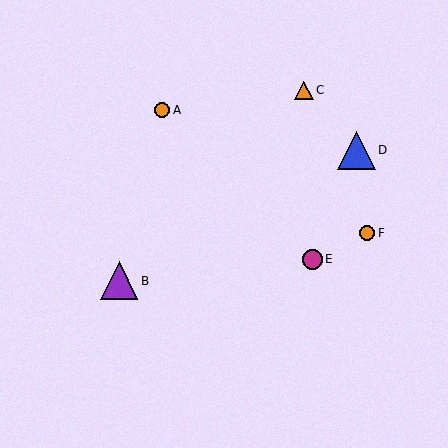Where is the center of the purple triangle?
The center of the purple triangle is at (119, 281).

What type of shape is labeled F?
Shape F is an orange circle.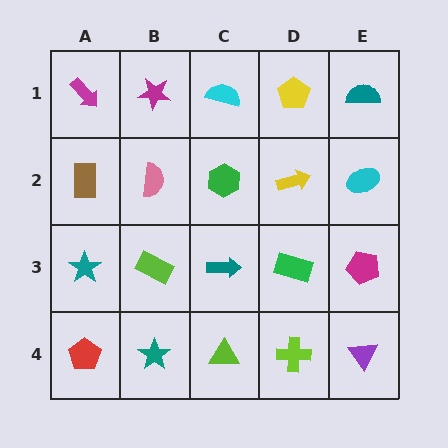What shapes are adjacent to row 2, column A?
A magenta arrow (row 1, column A), a teal star (row 3, column A), a pink semicircle (row 2, column B).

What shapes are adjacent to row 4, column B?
A lime rectangle (row 3, column B), a red pentagon (row 4, column A), a lime triangle (row 4, column C).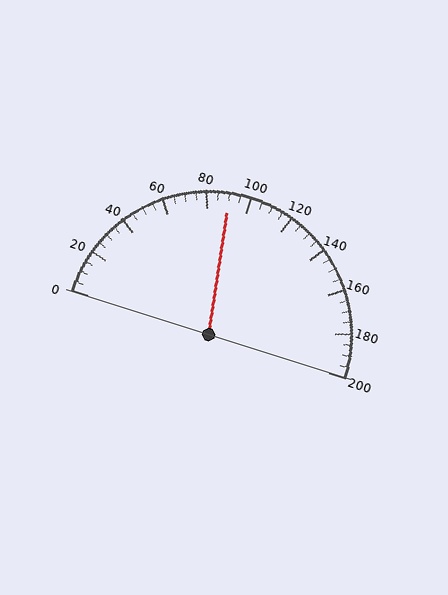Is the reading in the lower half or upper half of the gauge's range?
The reading is in the lower half of the range (0 to 200).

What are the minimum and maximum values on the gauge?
The gauge ranges from 0 to 200.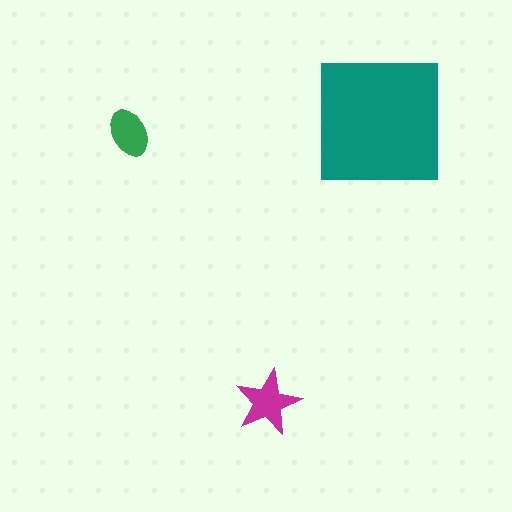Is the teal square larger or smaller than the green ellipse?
Larger.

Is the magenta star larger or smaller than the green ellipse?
Larger.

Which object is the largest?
The teal square.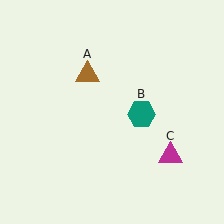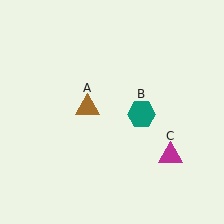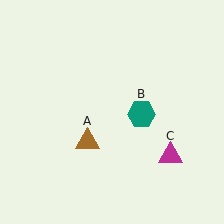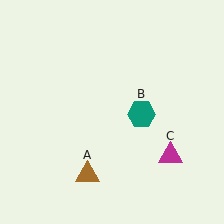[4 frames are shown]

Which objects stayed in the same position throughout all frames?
Teal hexagon (object B) and magenta triangle (object C) remained stationary.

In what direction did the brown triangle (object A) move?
The brown triangle (object A) moved down.